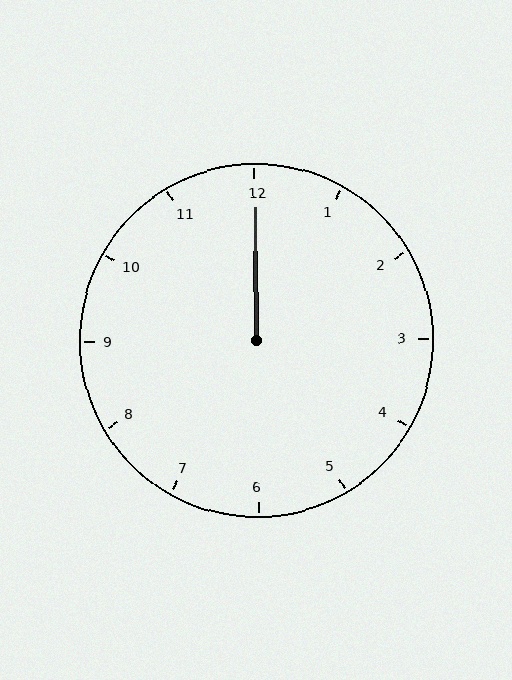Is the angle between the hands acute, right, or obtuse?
It is acute.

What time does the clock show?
12:00.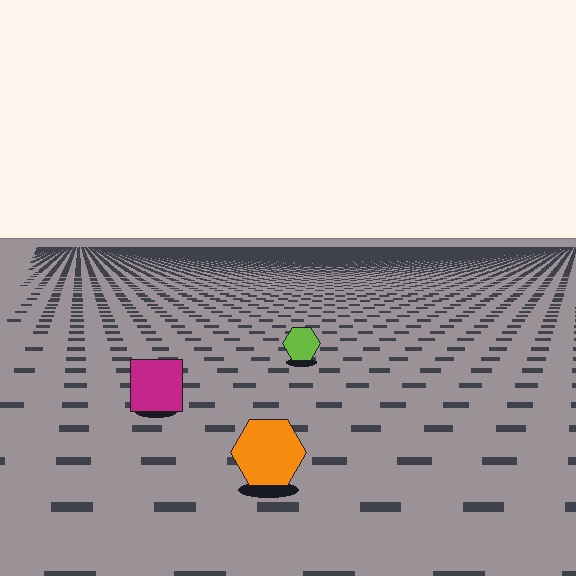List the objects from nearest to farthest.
From nearest to farthest: the orange hexagon, the magenta square, the lime hexagon.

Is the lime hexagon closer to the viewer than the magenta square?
No. The magenta square is closer — you can tell from the texture gradient: the ground texture is coarser near it.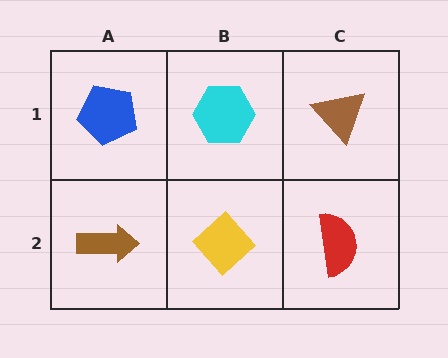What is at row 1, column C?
A brown triangle.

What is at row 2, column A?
A brown arrow.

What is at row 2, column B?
A yellow diamond.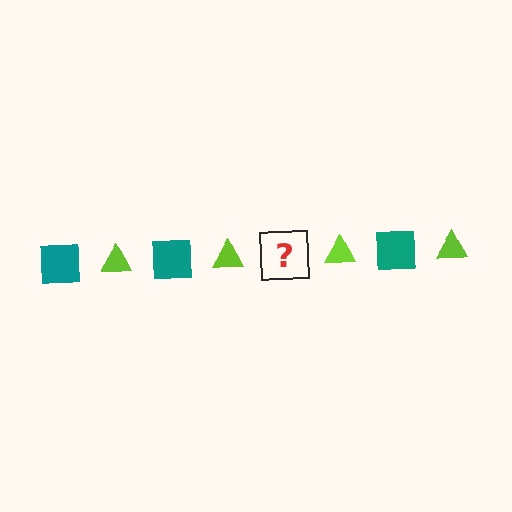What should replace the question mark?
The question mark should be replaced with a teal square.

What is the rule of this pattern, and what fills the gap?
The rule is that the pattern alternates between teal square and lime triangle. The gap should be filled with a teal square.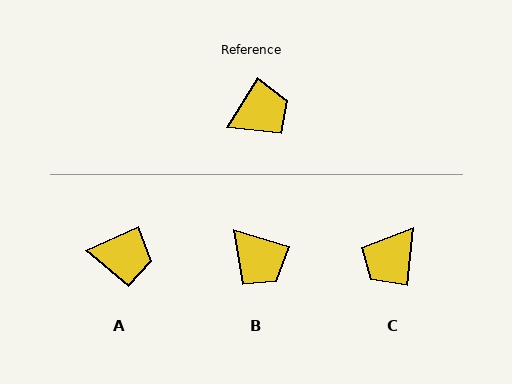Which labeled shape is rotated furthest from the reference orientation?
C, about 154 degrees away.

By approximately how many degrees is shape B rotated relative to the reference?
Approximately 75 degrees clockwise.